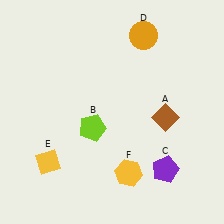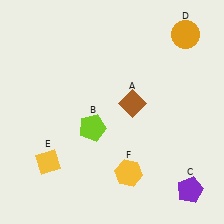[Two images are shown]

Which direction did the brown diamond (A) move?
The brown diamond (A) moved left.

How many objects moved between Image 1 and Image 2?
3 objects moved between the two images.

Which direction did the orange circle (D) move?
The orange circle (D) moved right.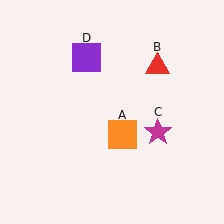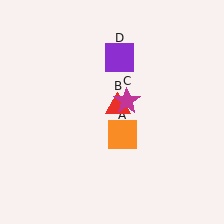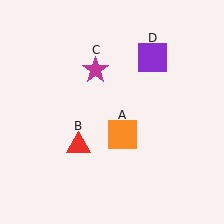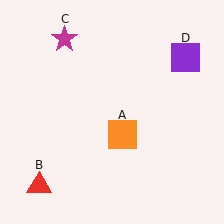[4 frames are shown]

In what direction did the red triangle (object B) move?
The red triangle (object B) moved down and to the left.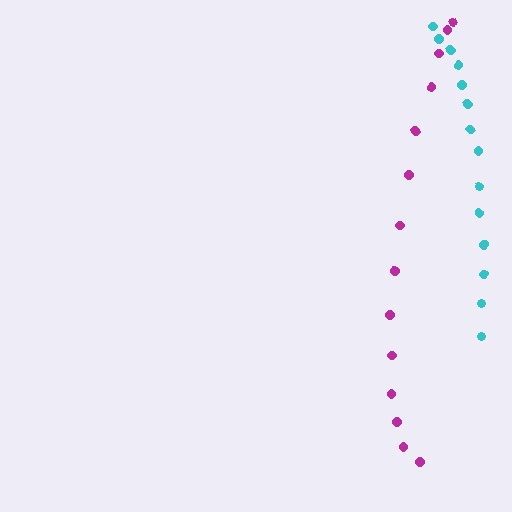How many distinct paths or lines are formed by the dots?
There are 2 distinct paths.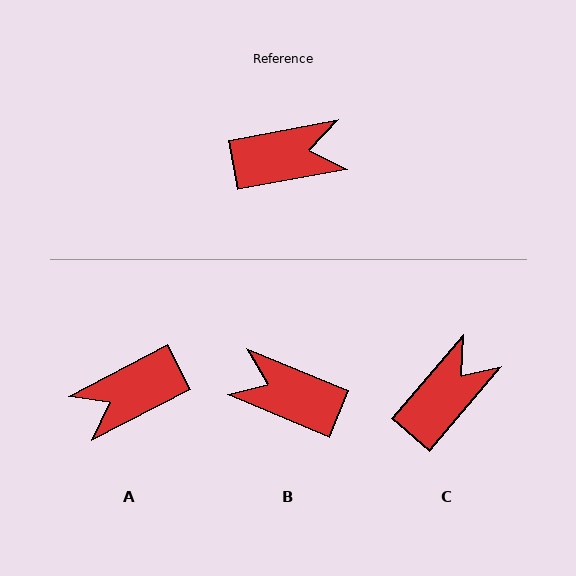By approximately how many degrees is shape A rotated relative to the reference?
Approximately 163 degrees clockwise.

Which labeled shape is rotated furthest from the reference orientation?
A, about 163 degrees away.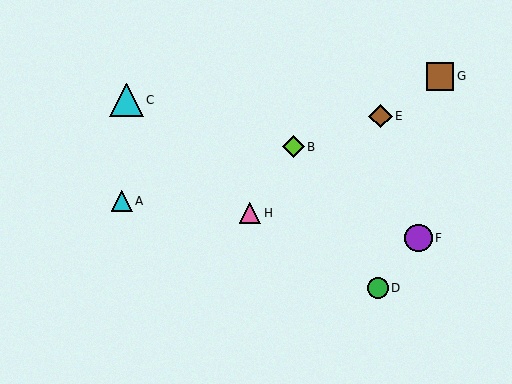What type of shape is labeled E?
Shape E is a brown diamond.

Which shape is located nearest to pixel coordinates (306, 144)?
The lime diamond (labeled B) at (293, 147) is nearest to that location.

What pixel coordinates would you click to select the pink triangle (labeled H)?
Click at (250, 213) to select the pink triangle H.